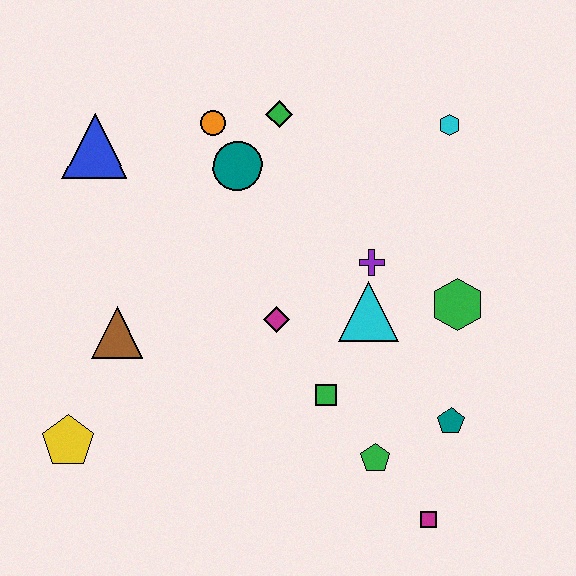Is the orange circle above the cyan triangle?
Yes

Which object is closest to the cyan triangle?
The purple cross is closest to the cyan triangle.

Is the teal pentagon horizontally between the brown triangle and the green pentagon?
No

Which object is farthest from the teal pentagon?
The blue triangle is farthest from the teal pentagon.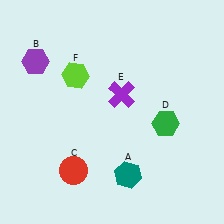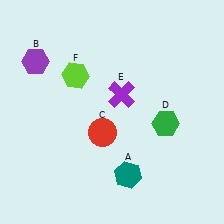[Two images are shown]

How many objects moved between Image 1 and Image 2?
1 object moved between the two images.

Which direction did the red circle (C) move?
The red circle (C) moved up.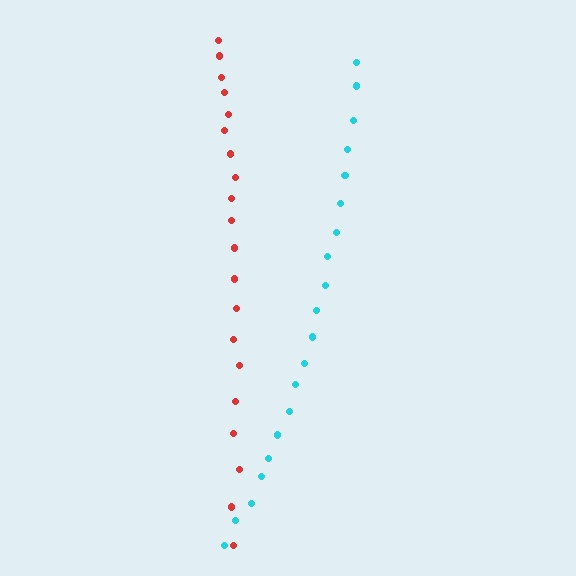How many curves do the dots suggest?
There are 2 distinct paths.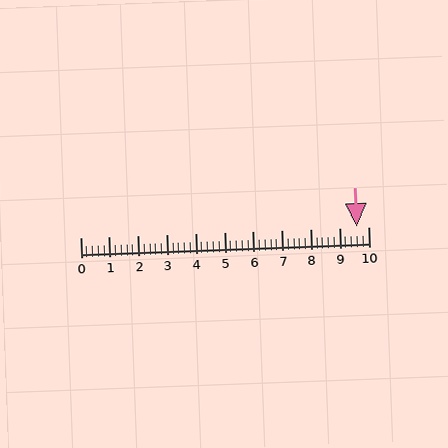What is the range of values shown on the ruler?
The ruler shows values from 0 to 10.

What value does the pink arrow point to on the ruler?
The pink arrow points to approximately 9.6.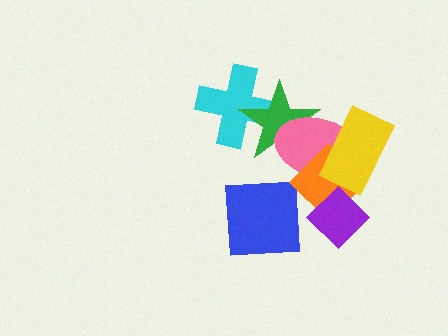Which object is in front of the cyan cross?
The green star is in front of the cyan cross.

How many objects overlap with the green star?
2 objects overlap with the green star.